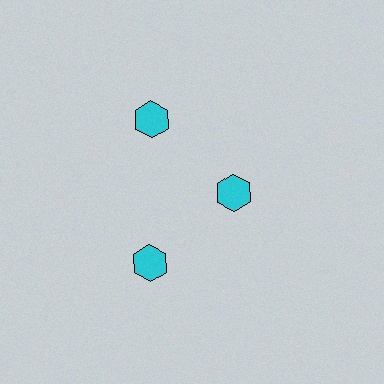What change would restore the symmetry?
The symmetry would be restored by moving it outward, back onto the ring so that all 3 hexagons sit at equal angles and equal distance from the center.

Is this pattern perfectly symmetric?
No. The 3 cyan hexagons are arranged in a ring, but one element near the 3 o'clock position is pulled inward toward the center, breaking the 3-fold rotational symmetry.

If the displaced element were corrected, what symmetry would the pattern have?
It would have 3-fold rotational symmetry — the pattern would map onto itself every 120 degrees.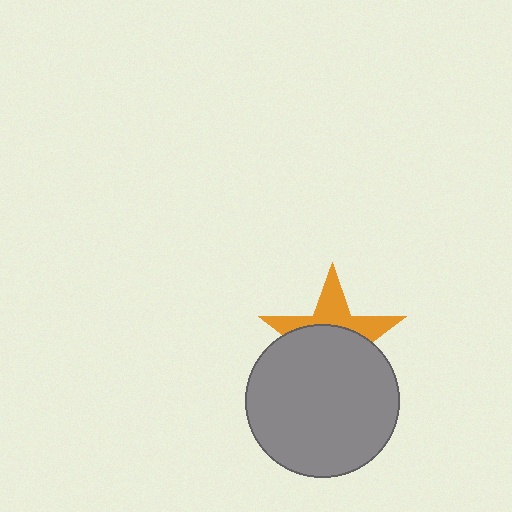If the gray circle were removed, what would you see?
You would see the complete orange star.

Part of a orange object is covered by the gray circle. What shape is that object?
It is a star.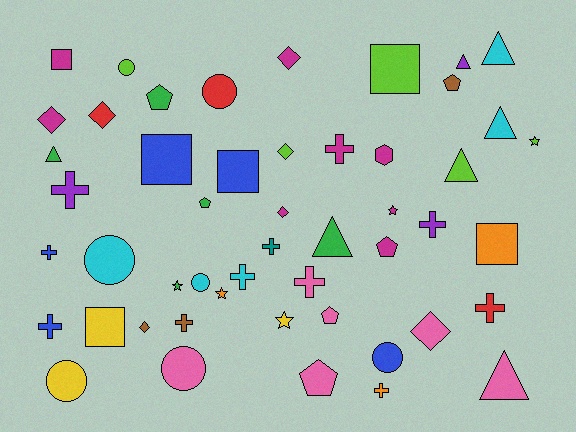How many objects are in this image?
There are 50 objects.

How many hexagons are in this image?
There is 1 hexagon.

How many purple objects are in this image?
There are 3 purple objects.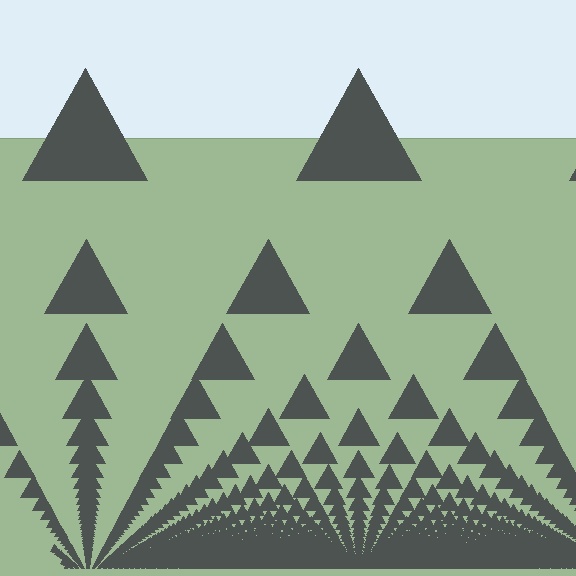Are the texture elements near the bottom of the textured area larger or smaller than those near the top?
Smaller. The gradient is inverted — elements near the bottom are smaller and denser.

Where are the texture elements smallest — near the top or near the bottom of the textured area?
Near the bottom.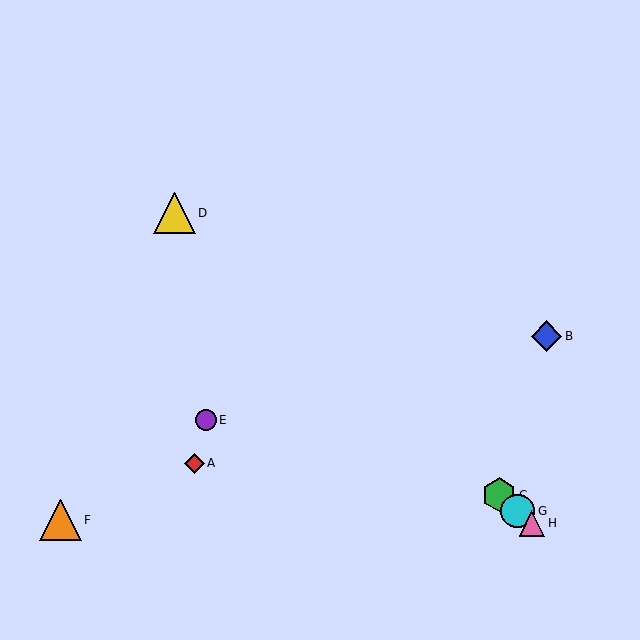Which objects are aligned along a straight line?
Objects C, D, G, H are aligned along a straight line.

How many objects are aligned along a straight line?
4 objects (C, D, G, H) are aligned along a straight line.